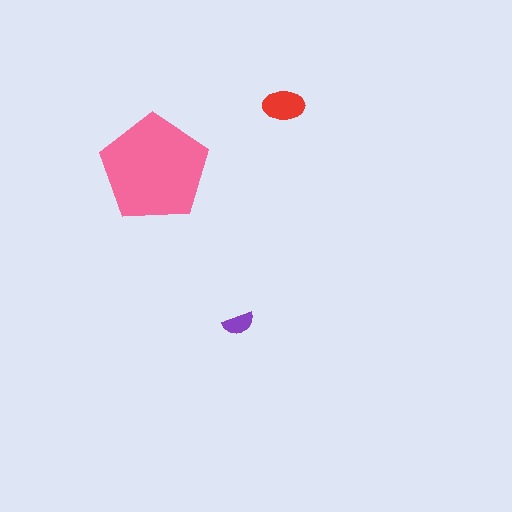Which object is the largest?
The pink pentagon.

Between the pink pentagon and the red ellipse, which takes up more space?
The pink pentagon.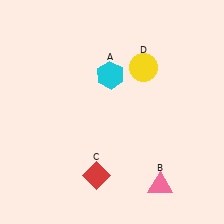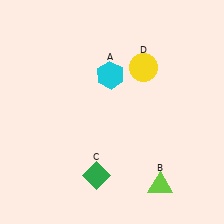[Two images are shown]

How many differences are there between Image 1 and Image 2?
There are 2 differences between the two images.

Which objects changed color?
B changed from pink to lime. C changed from red to green.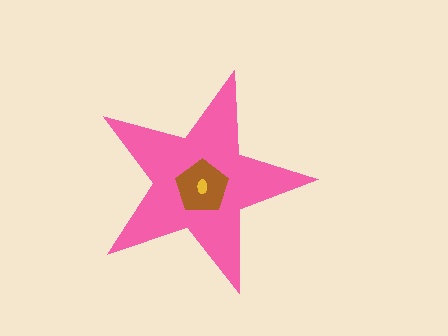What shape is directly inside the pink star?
The brown pentagon.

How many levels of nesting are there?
3.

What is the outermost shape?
The pink star.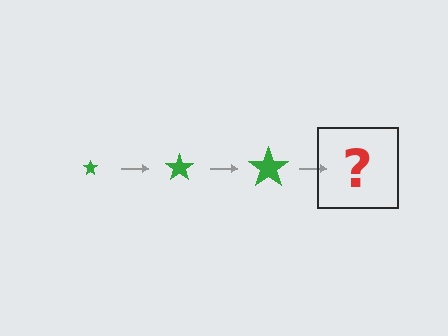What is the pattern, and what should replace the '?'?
The pattern is that the star gets progressively larger each step. The '?' should be a green star, larger than the previous one.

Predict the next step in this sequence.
The next step is a green star, larger than the previous one.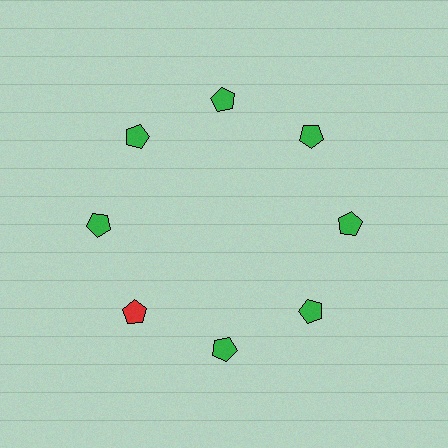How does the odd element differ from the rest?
It has a different color: red instead of green.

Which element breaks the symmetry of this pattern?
The red pentagon at roughly the 8 o'clock position breaks the symmetry. All other shapes are green pentagons.